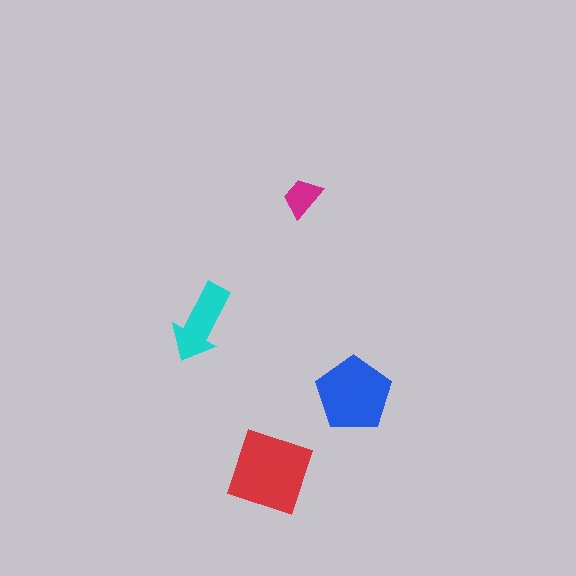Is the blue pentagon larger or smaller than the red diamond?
Smaller.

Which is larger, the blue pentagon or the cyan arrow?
The blue pentagon.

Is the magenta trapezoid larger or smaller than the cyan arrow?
Smaller.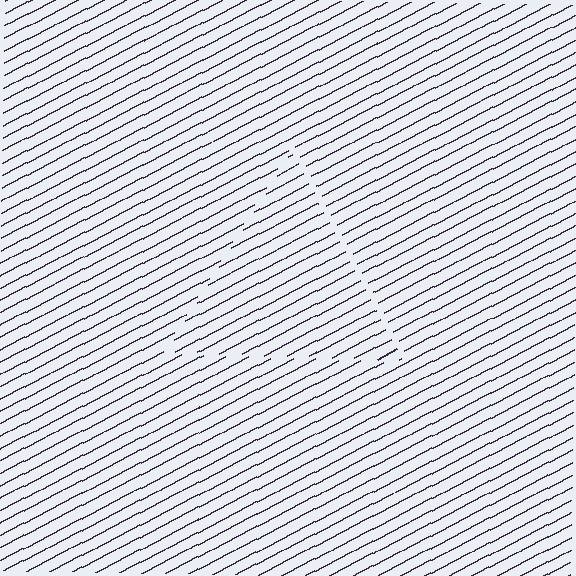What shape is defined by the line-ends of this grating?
An illusory triangle. The interior of the shape contains the same grating, shifted by half a period — the contour is defined by the phase discontinuity where line-ends from the inner and outer gratings abut.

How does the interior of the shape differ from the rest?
The interior of the shape contains the same grating, shifted by half a period — the contour is defined by the phase discontinuity where line-ends from the inner and outer gratings abut.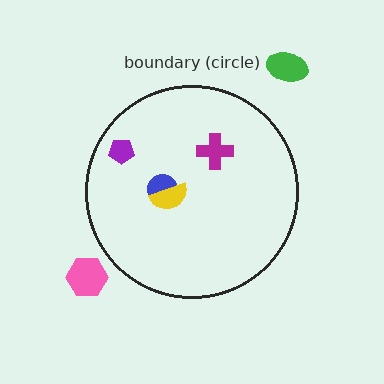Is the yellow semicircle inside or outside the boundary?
Inside.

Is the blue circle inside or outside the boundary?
Inside.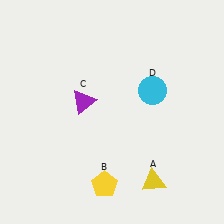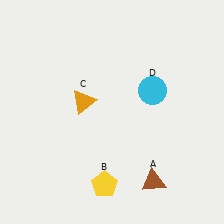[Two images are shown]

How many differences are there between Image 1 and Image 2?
There are 2 differences between the two images.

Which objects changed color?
A changed from yellow to brown. C changed from purple to orange.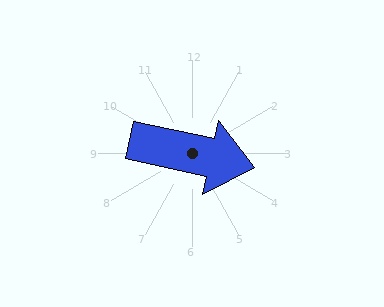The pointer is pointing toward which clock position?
Roughly 3 o'clock.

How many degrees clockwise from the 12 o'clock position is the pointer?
Approximately 102 degrees.